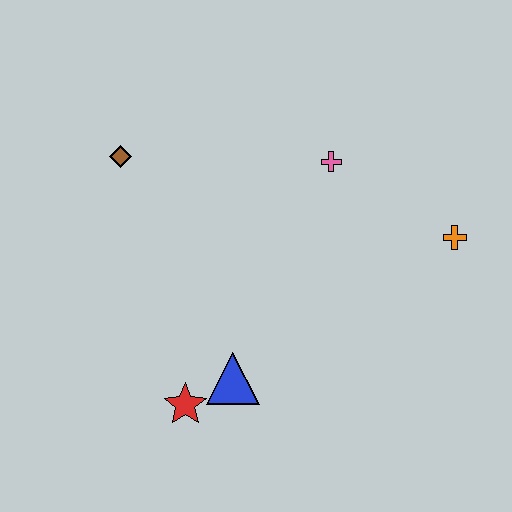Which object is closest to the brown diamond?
The pink cross is closest to the brown diamond.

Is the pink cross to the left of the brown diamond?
No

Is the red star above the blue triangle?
No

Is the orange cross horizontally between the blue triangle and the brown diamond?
No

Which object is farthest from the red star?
The orange cross is farthest from the red star.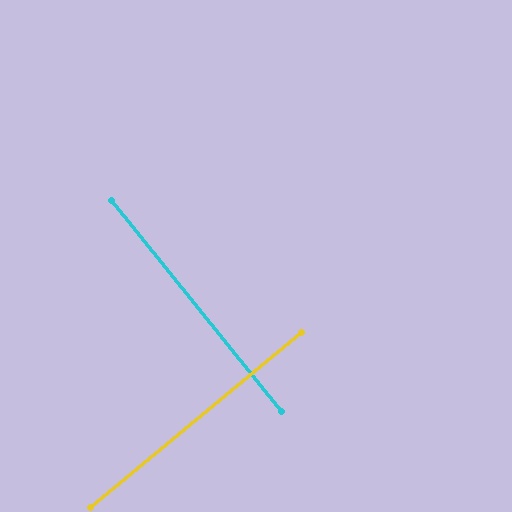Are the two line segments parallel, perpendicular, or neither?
Perpendicular — they meet at approximately 89°.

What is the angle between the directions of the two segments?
Approximately 89 degrees.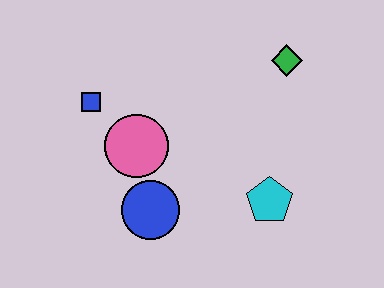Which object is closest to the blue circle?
The pink circle is closest to the blue circle.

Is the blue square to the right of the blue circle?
No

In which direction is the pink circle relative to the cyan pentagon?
The pink circle is to the left of the cyan pentagon.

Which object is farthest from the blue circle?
The green diamond is farthest from the blue circle.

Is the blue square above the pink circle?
Yes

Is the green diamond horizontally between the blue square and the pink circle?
No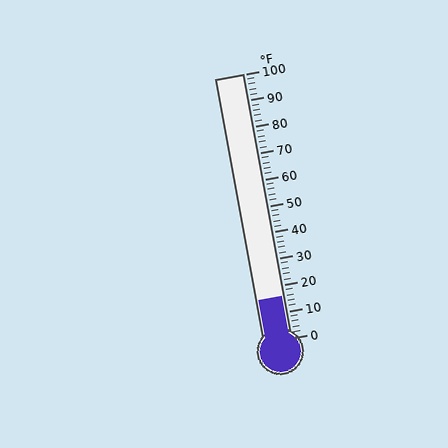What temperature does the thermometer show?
The thermometer shows approximately 16°F.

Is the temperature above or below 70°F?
The temperature is below 70°F.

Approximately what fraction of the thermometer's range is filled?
The thermometer is filled to approximately 15% of its range.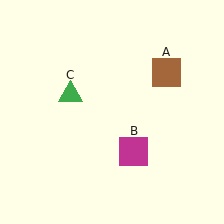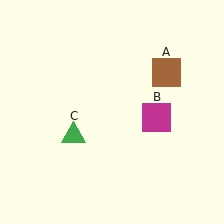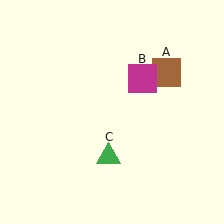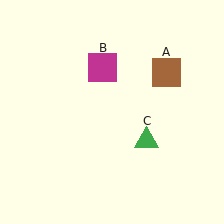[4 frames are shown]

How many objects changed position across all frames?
2 objects changed position: magenta square (object B), green triangle (object C).